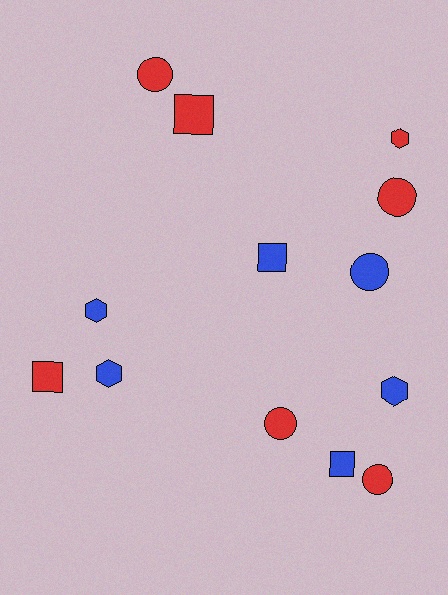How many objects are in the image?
There are 13 objects.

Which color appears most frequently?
Red, with 7 objects.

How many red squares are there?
There are 2 red squares.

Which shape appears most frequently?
Circle, with 5 objects.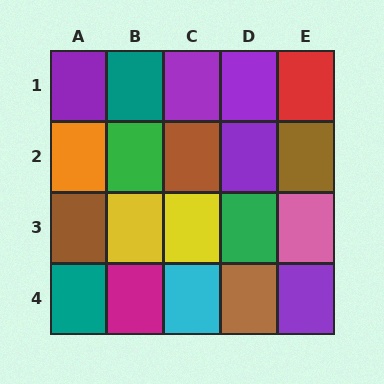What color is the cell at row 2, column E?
Brown.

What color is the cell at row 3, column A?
Brown.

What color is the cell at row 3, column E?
Pink.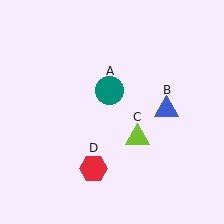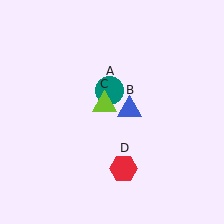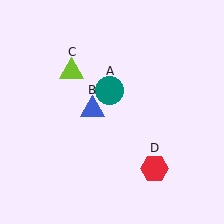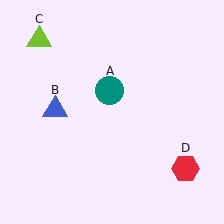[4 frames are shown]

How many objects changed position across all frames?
3 objects changed position: blue triangle (object B), lime triangle (object C), red hexagon (object D).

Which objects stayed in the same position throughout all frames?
Teal circle (object A) remained stationary.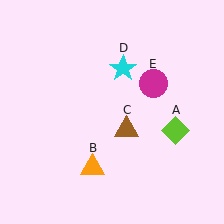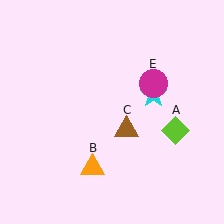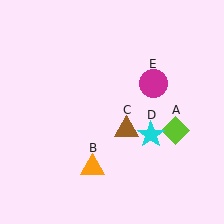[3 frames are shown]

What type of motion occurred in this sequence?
The cyan star (object D) rotated clockwise around the center of the scene.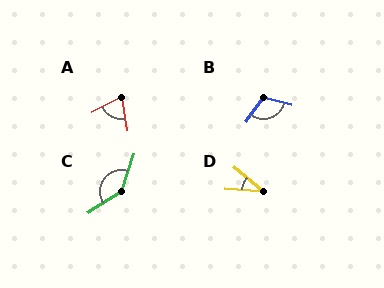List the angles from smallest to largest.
D (37°), A (72°), B (110°), C (141°).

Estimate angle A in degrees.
Approximately 72 degrees.